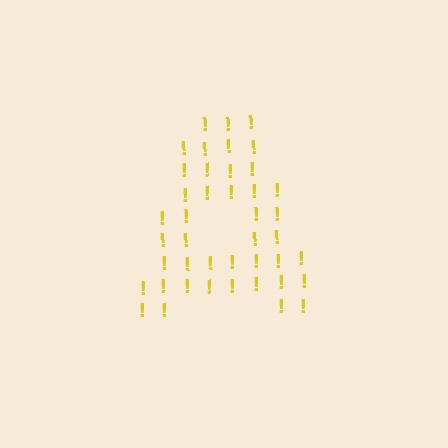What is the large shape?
The large shape is the letter A.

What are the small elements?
The small elements are exclamation marks.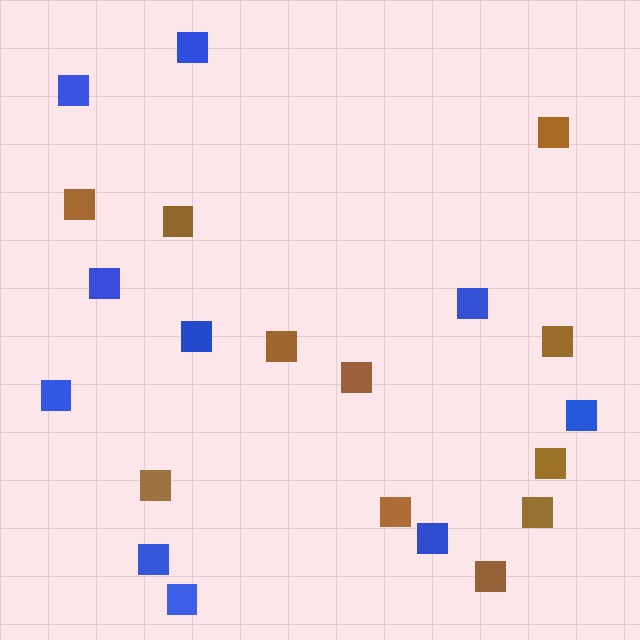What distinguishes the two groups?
There are 2 groups: one group of brown squares (11) and one group of blue squares (10).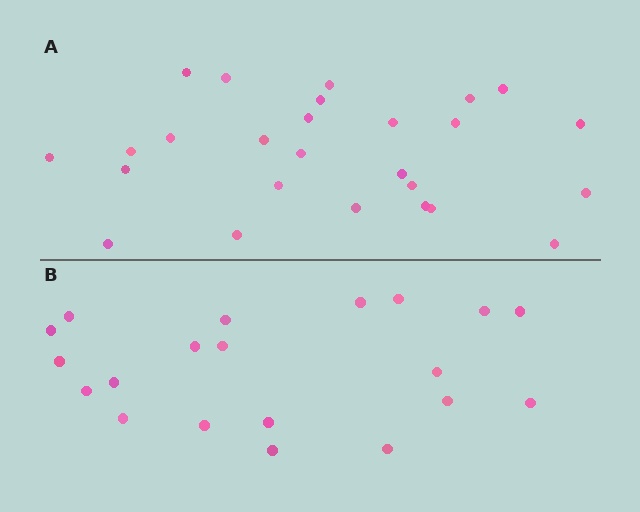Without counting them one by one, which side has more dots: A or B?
Region A (the top region) has more dots.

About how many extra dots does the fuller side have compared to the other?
Region A has about 6 more dots than region B.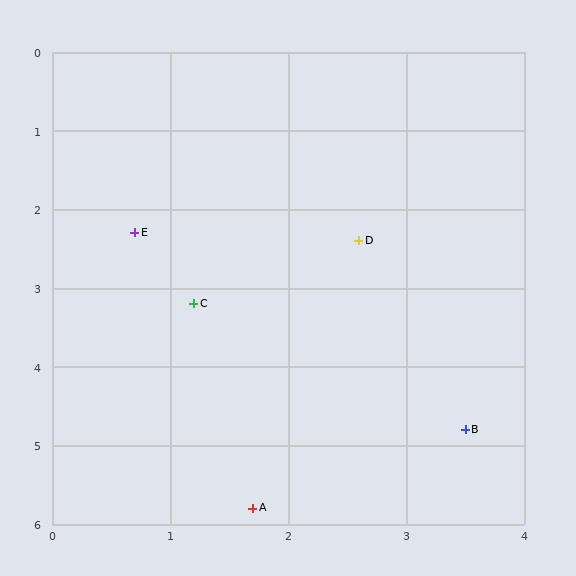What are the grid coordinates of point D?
Point D is at approximately (2.6, 2.4).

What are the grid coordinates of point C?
Point C is at approximately (1.2, 3.2).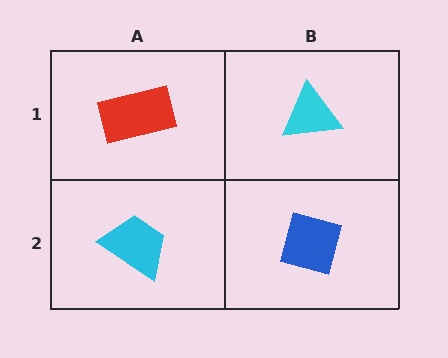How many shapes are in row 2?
2 shapes.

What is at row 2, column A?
A cyan trapezoid.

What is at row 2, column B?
A blue square.